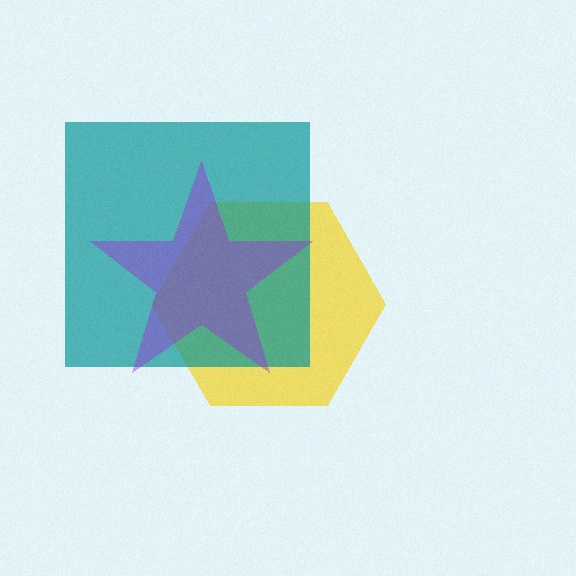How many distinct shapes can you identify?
There are 3 distinct shapes: a yellow hexagon, a teal square, a purple star.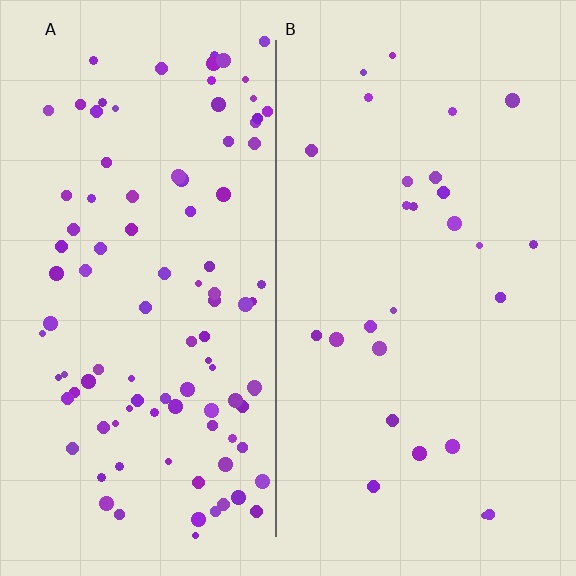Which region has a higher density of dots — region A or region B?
A (the left).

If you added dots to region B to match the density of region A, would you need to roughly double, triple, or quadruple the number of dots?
Approximately quadruple.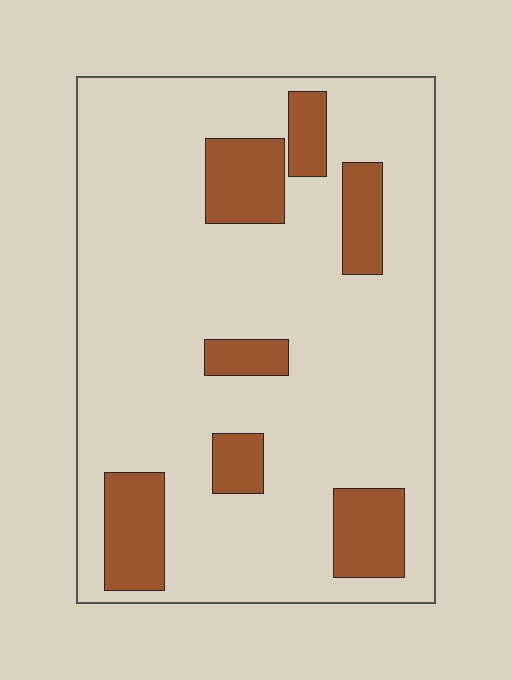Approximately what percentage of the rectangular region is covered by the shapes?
Approximately 20%.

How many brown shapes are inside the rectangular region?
7.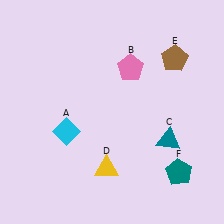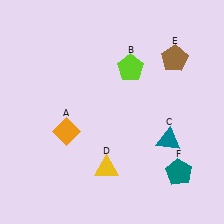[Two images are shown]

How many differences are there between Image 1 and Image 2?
There are 2 differences between the two images.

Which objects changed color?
A changed from cyan to orange. B changed from pink to lime.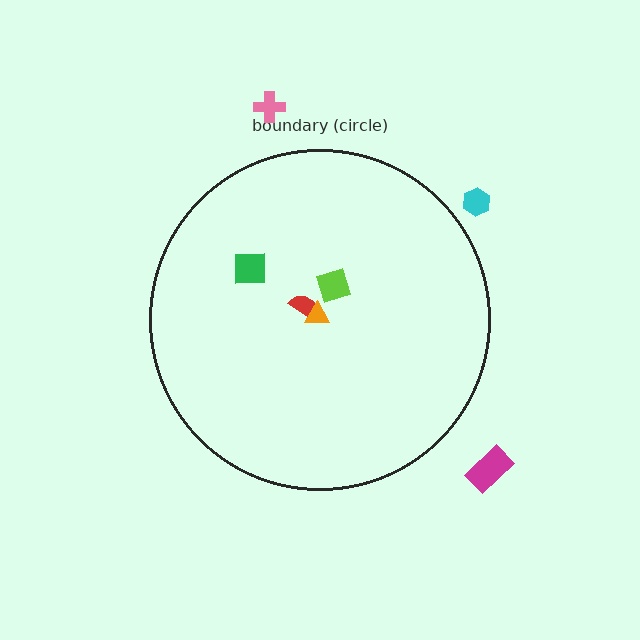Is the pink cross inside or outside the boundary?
Outside.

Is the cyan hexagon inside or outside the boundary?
Outside.